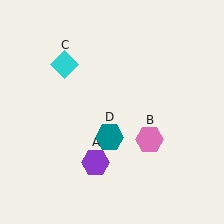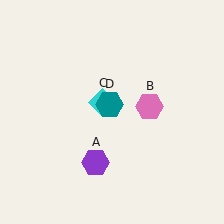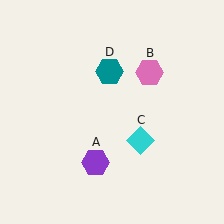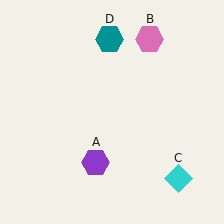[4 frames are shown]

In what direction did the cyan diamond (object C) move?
The cyan diamond (object C) moved down and to the right.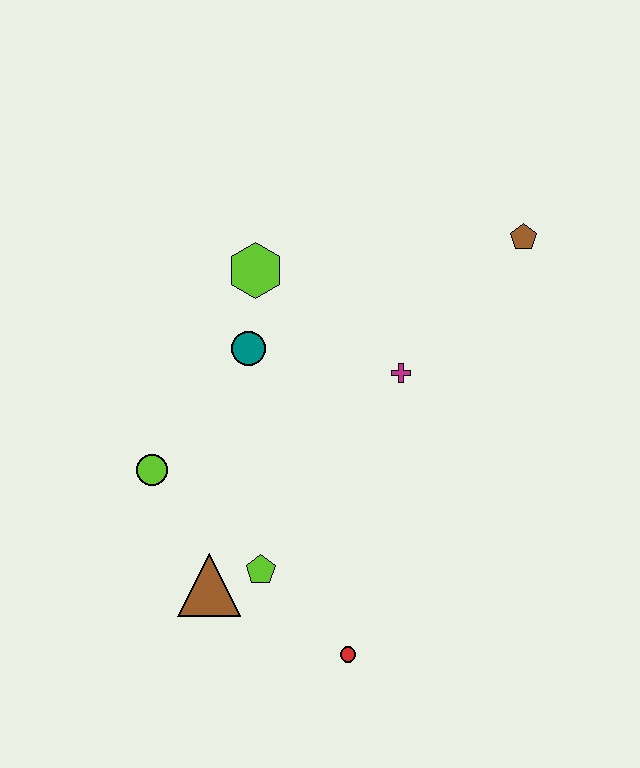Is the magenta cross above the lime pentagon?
Yes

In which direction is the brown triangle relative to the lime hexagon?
The brown triangle is below the lime hexagon.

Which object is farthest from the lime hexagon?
The red circle is farthest from the lime hexagon.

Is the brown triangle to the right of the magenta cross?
No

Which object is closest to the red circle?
The lime pentagon is closest to the red circle.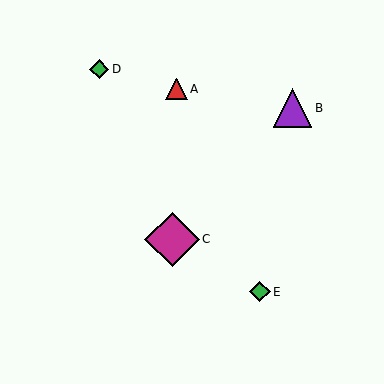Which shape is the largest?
The magenta diamond (labeled C) is the largest.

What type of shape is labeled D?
Shape D is a green diamond.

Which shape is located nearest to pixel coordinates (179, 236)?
The magenta diamond (labeled C) at (172, 240) is nearest to that location.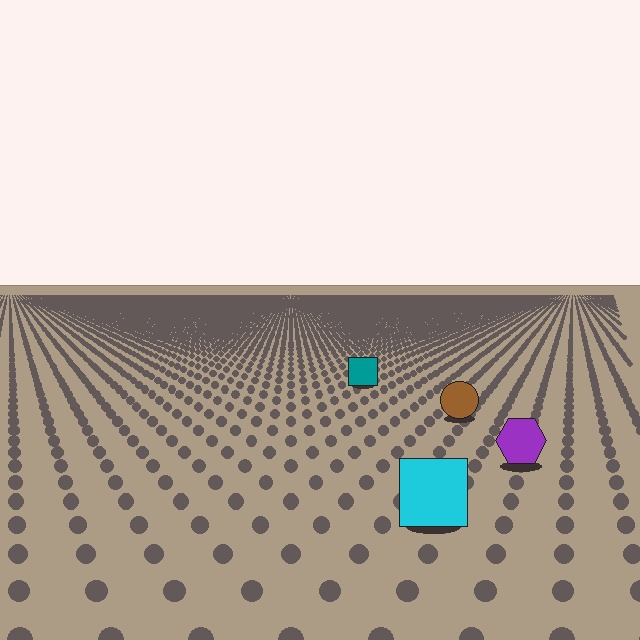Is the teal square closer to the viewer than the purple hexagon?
No. The purple hexagon is closer — you can tell from the texture gradient: the ground texture is coarser near it.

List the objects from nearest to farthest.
From nearest to farthest: the cyan square, the purple hexagon, the brown circle, the teal square.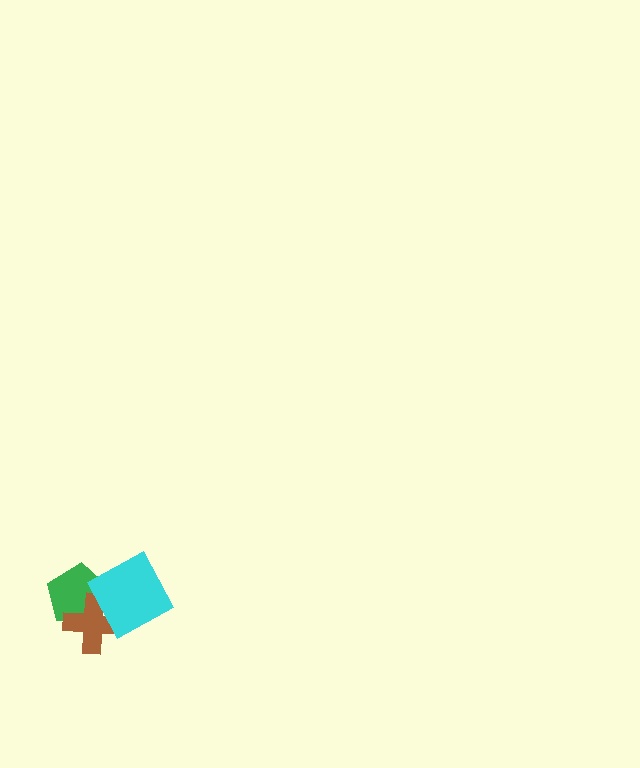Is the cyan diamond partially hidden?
No, no other shape covers it.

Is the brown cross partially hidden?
Yes, it is partially covered by another shape.